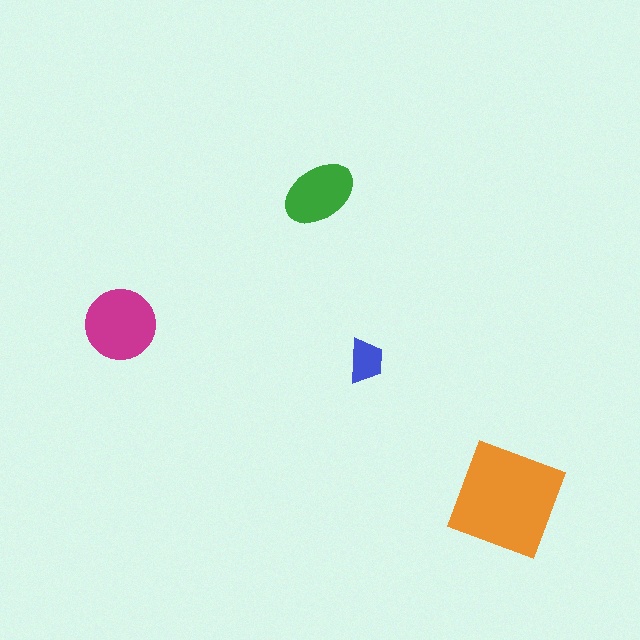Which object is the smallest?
The blue trapezoid.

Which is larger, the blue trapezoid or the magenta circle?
The magenta circle.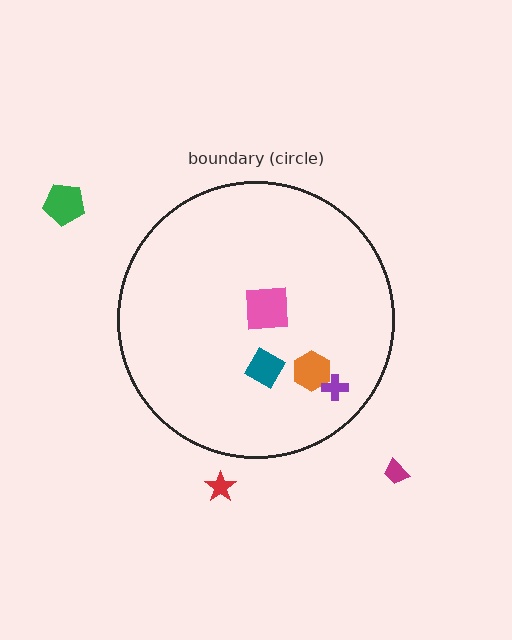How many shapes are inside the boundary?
4 inside, 3 outside.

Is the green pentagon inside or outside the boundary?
Outside.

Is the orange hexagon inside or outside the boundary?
Inside.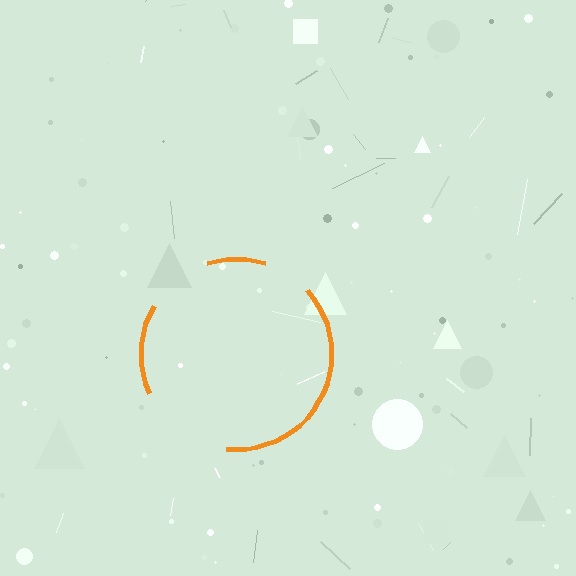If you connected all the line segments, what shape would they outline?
They would outline a circle.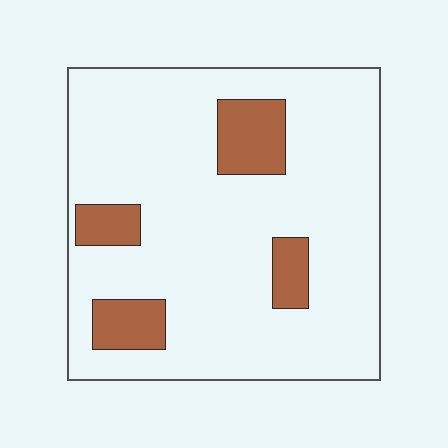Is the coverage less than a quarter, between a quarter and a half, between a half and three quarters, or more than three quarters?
Less than a quarter.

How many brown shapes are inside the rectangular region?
4.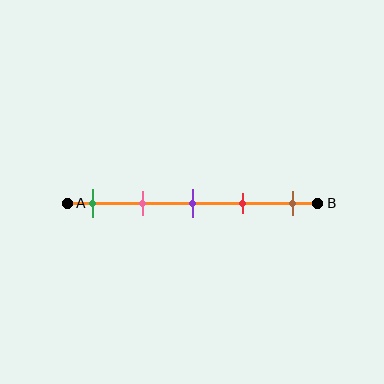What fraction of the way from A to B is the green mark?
The green mark is approximately 10% (0.1) of the way from A to B.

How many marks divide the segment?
There are 5 marks dividing the segment.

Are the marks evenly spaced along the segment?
Yes, the marks are approximately evenly spaced.